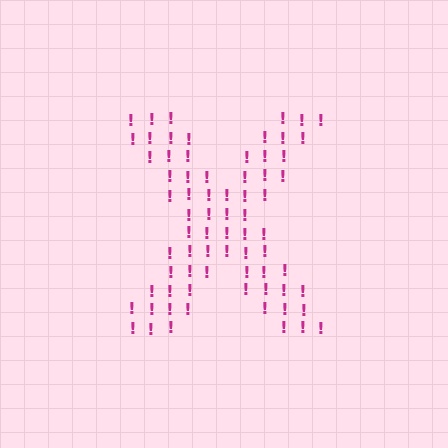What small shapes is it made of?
It is made of small exclamation marks.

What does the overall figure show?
The overall figure shows the letter X.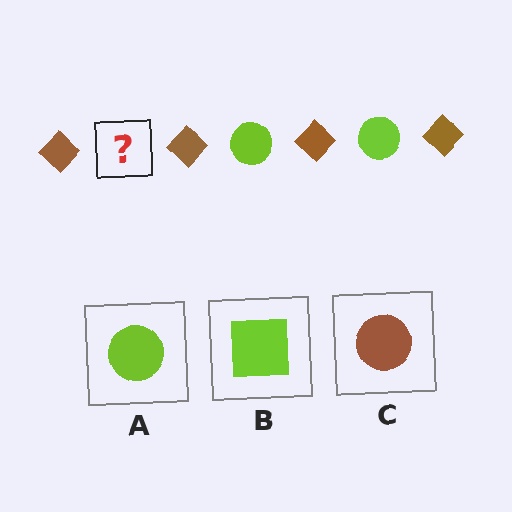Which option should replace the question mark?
Option A.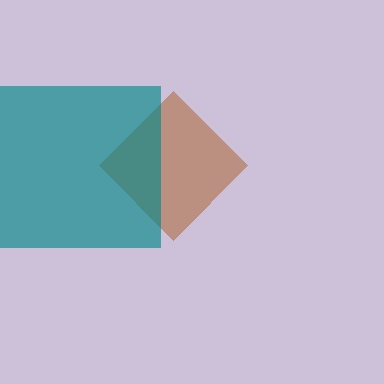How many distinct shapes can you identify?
There are 2 distinct shapes: a brown diamond, a teal square.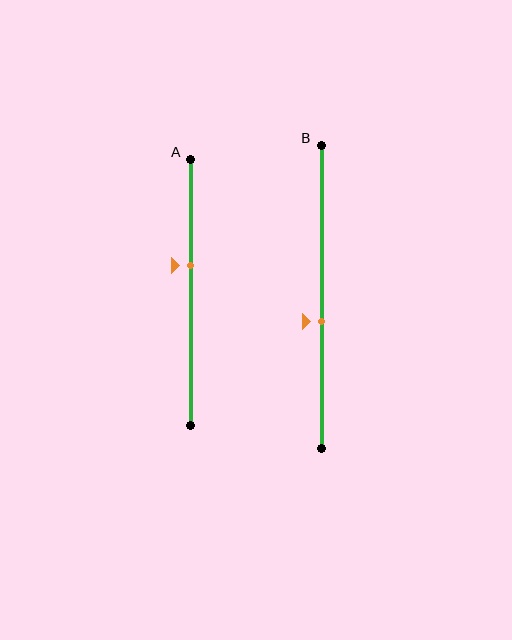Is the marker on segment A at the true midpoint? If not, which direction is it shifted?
No, the marker on segment A is shifted upward by about 10% of the segment length.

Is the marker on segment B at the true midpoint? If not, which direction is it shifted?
No, the marker on segment B is shifted downward by about 8% of the segment length.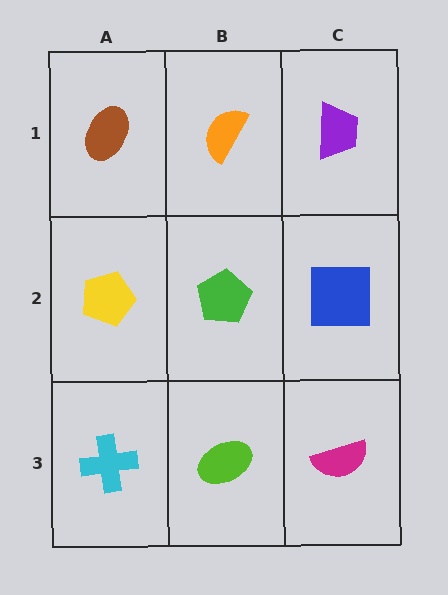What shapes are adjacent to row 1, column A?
A yellow pentagon (row 2, column A), an orange semicircle (row 1, column B).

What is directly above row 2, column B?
An orange semicircle.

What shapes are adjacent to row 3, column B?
A green pentagon (row 2, column B), a cyan cross (row 3, column A), a magenta semicircle (row 3, column C).